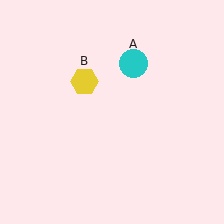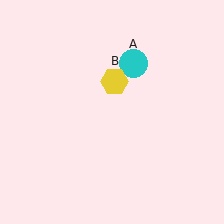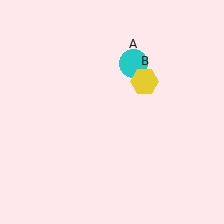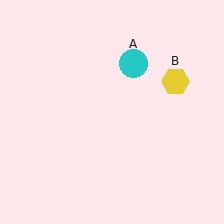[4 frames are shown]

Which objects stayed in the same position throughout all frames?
Cyan circle (object A) remained stationary.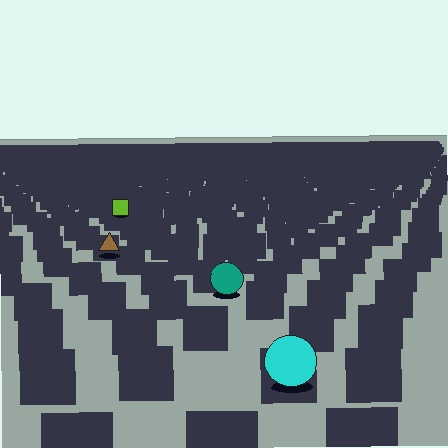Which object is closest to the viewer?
The cyan circle is closest. The texture marks near it are larger and more spread out.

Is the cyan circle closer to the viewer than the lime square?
Yes. The cyan circle is closer — you can tell from the texture gradient: the ground texture is coarser near it.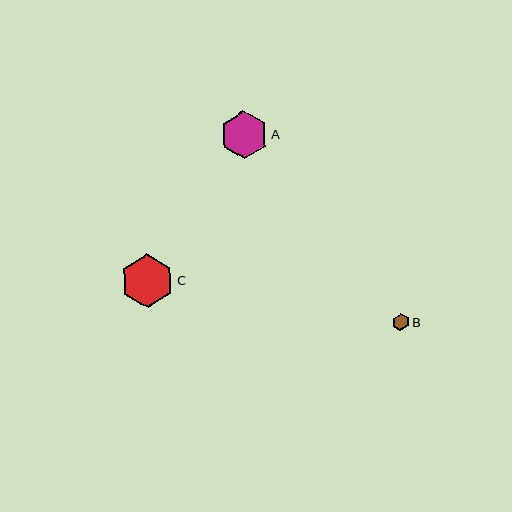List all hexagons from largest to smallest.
From largest to smallest: C, A, B.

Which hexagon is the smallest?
Hexagon B is the smallest with a size of approximately 17 pixels.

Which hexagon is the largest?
Hexagon C is the largest with a size of approximately 53 pixels.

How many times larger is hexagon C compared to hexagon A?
Hexagon C is approximately 1.1 times the size of hexagon A.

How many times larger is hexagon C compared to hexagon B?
Hexagon C is approximately 3.1 times the size of hexagon B.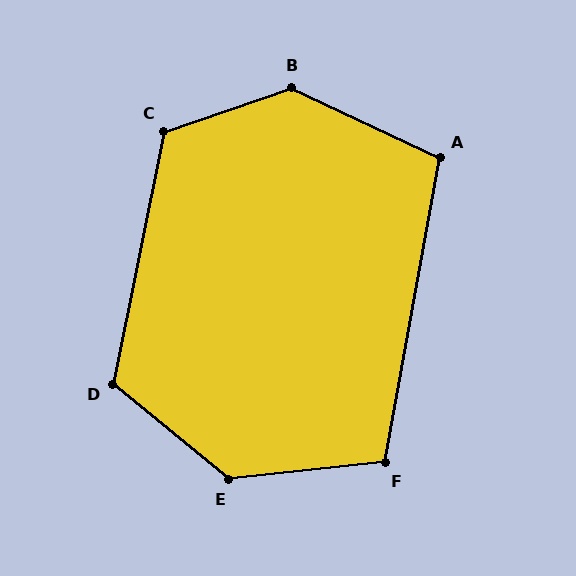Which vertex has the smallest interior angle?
A, at approximately 105 degrees.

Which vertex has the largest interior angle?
B, at approximately 136 degrees.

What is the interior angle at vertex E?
Approximately 135 degrees (obtuse).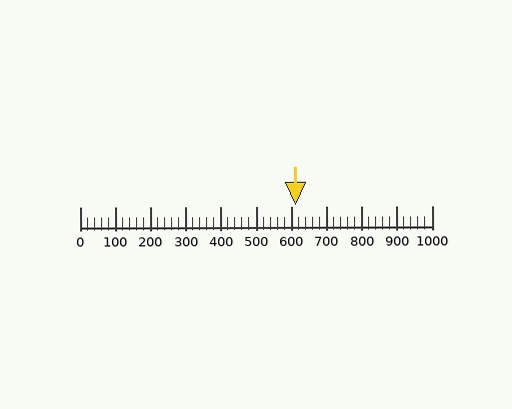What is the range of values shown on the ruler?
The ruler shows values from 0 to 1000.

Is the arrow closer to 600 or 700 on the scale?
The arrow is closer to 600.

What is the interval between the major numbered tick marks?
The major tick marks are spaced 100 units apart.